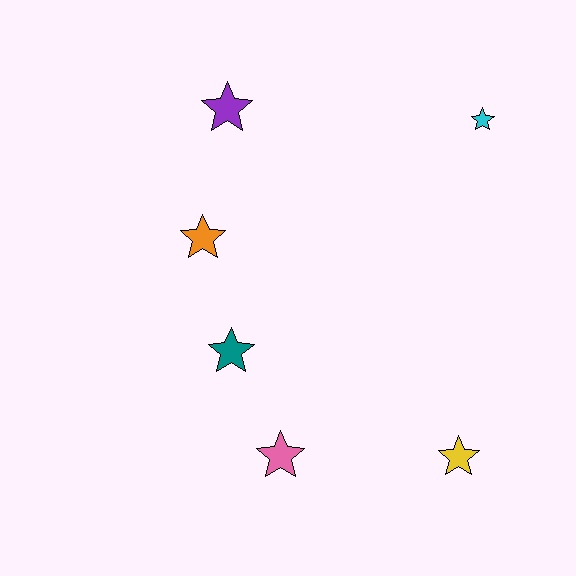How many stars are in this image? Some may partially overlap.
There are 6 stars.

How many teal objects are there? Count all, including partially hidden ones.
There is 1 teal object.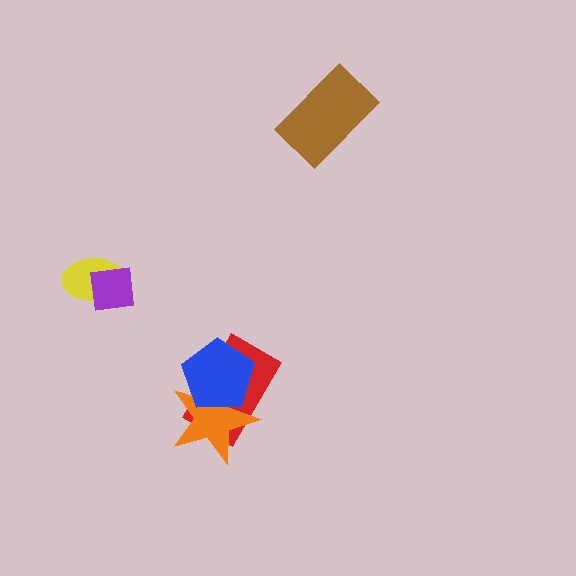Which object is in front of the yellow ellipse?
The purple square is in front of the yellow ellipse.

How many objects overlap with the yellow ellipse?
1 object overlaps with the yellow ellipse.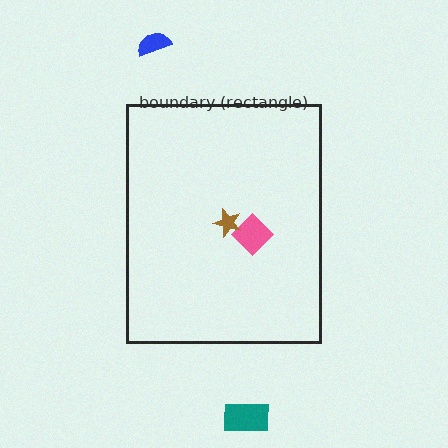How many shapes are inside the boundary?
2 inside, 2 outside.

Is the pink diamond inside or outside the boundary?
Inside.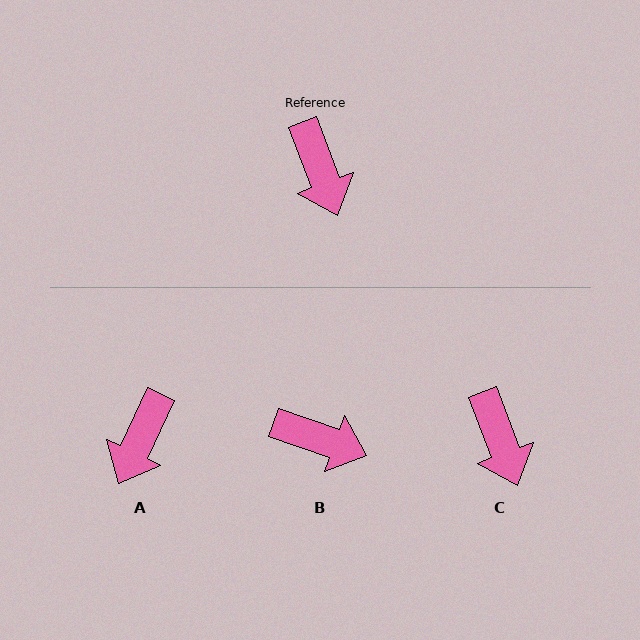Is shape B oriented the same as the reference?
No, it is off by about 50 degrees.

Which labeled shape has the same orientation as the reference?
C.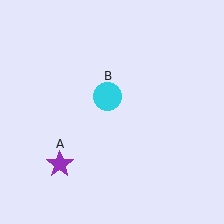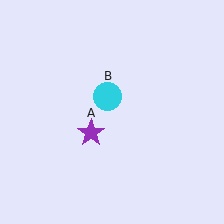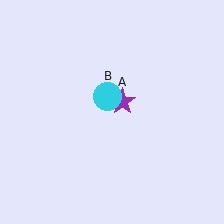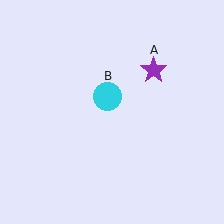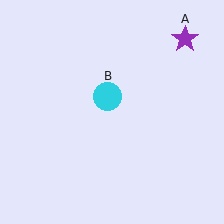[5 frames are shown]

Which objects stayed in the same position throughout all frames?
Cyan circle (object B) remained stationary.